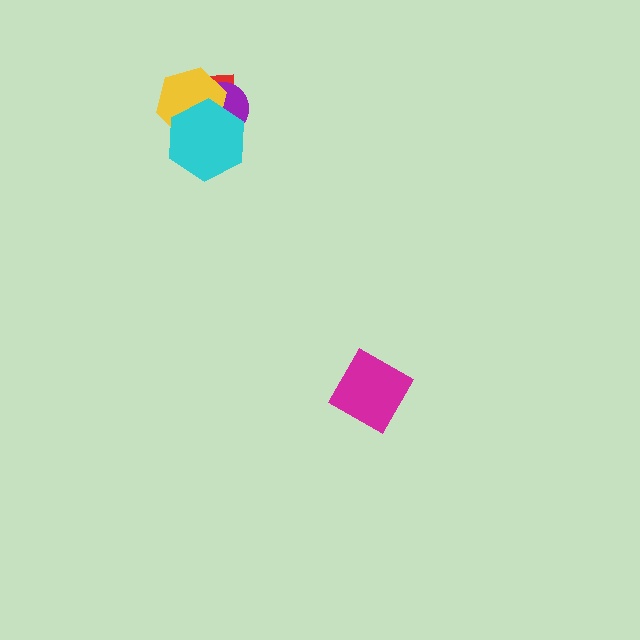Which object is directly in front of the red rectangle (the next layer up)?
The purple circle is directly in front of the red rectangle.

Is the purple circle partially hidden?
Yes, it is partially covered by another shape.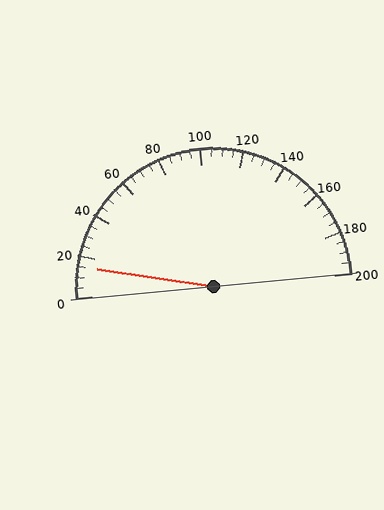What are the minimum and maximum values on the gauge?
The gauge ranges from 0 to 200.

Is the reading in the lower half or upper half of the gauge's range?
The reading is in the lower half of the range (0 to 200).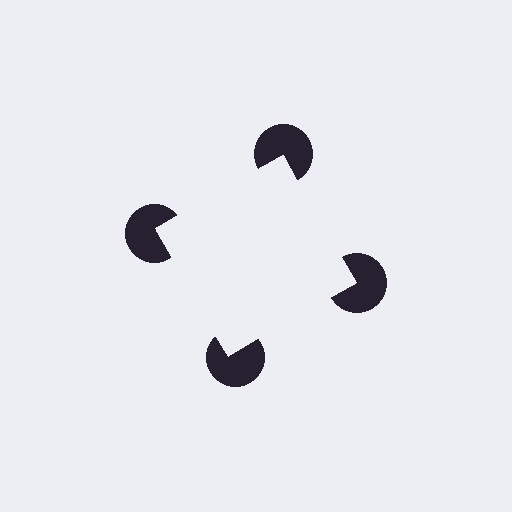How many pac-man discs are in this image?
There are 4 — one at each vertex of the illusory square.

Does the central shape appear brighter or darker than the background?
It typically appears slightly brighter than the background, even though no actual brightness change is drawn.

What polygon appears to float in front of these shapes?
An illusory square — its edges are inferred from the aligned wedge cuts in the pac-man discs, not physically drawn.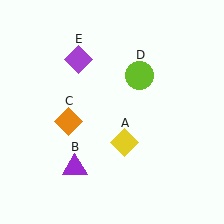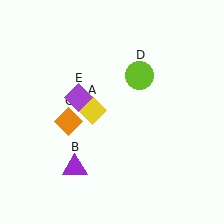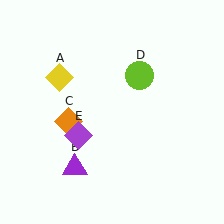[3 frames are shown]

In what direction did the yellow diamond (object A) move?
The yellow diamond (object A) moved up and to the left.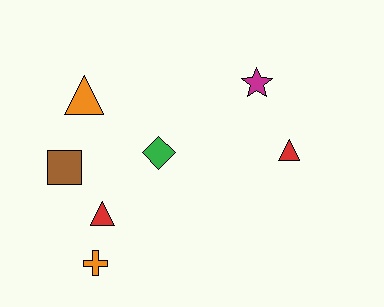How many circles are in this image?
There are no circles.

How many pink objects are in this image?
There are no pink objects.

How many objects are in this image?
There are 7 objects.